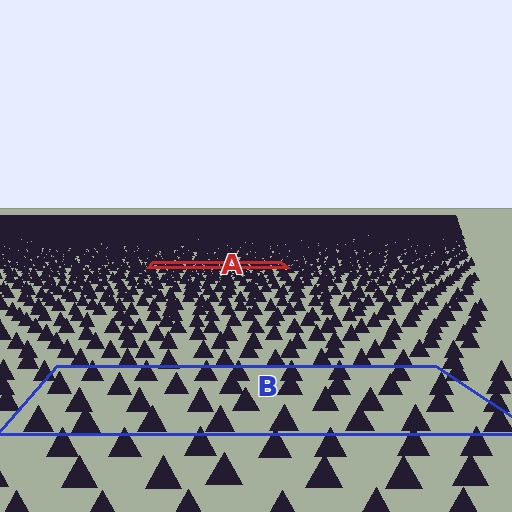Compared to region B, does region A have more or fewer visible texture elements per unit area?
Region A has more texture elements per unit area — they are packed more densely because it is farther away.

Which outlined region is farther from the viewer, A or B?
Region A is farther from the viewer — the texture elements inside it appear smaller and more densely packed.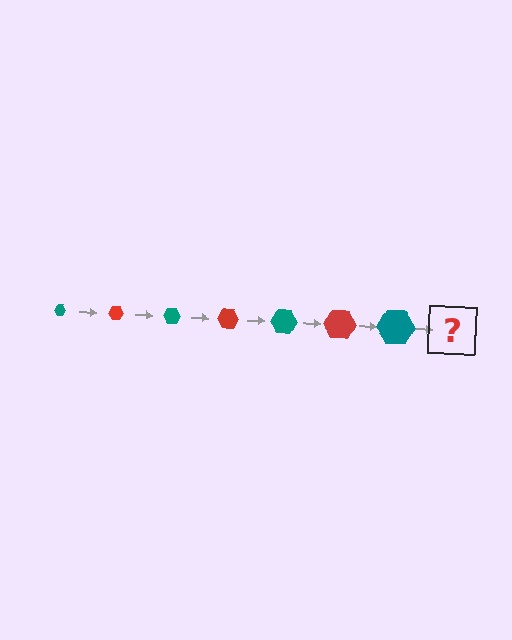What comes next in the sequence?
The next element should be a red hexagon, larger than the previous one.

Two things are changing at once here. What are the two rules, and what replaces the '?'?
The two rules are that the hexagon grows larger each step and the color cycles through teal and red. The '?' should be a red hexagon, larger than the previous one.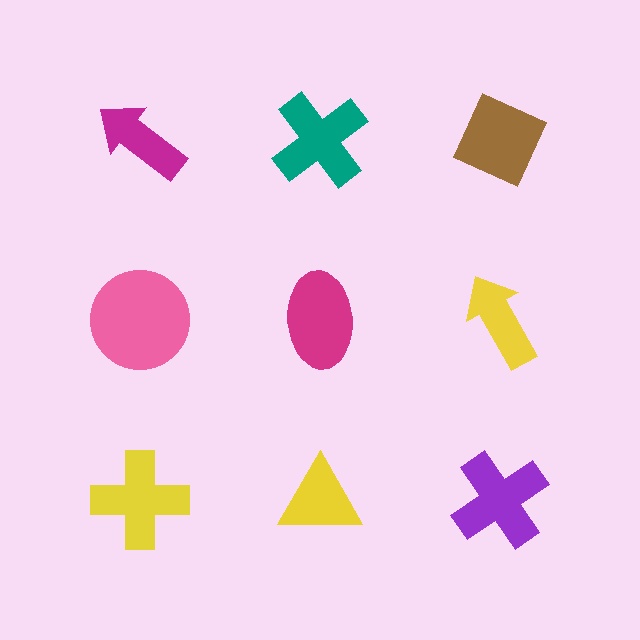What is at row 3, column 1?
A yellow cross.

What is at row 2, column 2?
A magenta ellipse.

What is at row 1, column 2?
A teal cross.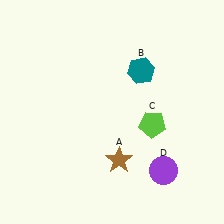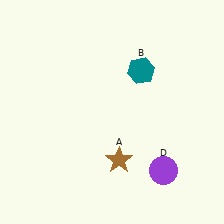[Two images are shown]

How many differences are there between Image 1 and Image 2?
There is 1 difference between the two images.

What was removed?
The lime pentagon (C) was removed in Image 2.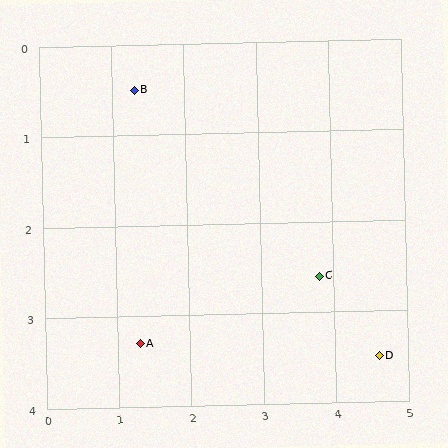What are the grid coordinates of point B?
Point B is at approximately (1.3, 0.5).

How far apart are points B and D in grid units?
Points B and D are about 4.5 grid units apart.